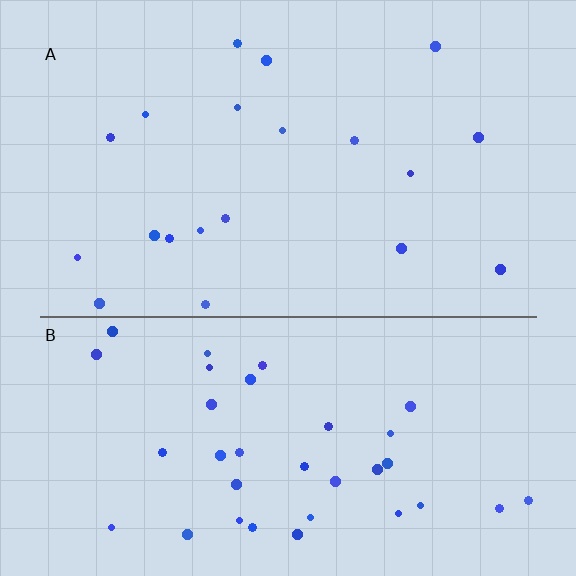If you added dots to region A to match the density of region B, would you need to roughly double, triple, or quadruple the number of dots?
Approximately double.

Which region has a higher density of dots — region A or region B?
B (the bottom).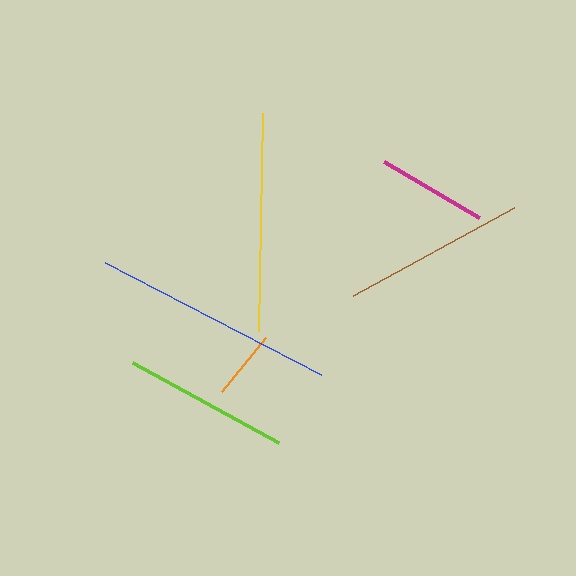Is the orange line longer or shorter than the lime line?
The lime line is longer than the orange line.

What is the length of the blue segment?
The blue segment is approximately 243 pixels long.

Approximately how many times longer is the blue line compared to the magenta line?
The blue line is approximately 2.2 times the length of the magenta line.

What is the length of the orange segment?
The orange segment is approximately 69 pixels long.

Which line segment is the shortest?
The orange line is the shortest at approximately 69 pixels.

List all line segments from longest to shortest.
From longest to shortest: blue, yellow, brown, lime, magenta, orange.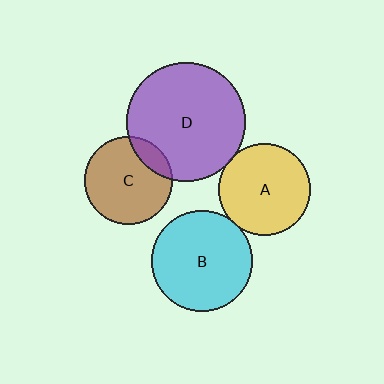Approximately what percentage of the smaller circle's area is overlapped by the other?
Approximately 5%.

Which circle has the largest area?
Circle D (purple).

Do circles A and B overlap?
Yes.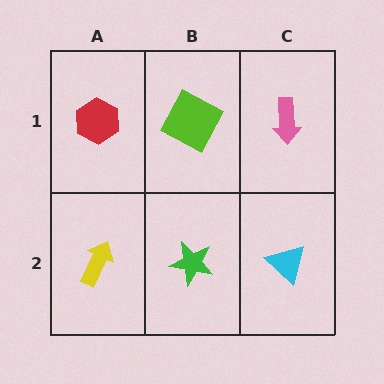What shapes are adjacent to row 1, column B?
A green star (row 2, column B), a red hexagon (row 1, column A), a pink arrow (row 1, column C).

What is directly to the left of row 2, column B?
A yellow arrow.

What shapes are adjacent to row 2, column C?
A pink arrow (row 1, column C), a green star (row 2, column B).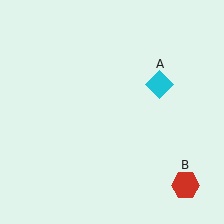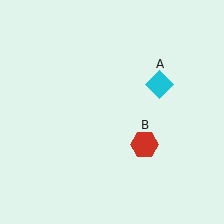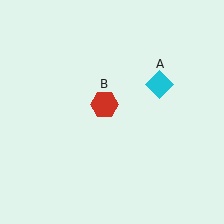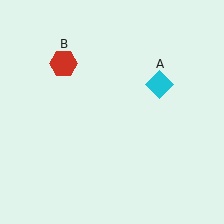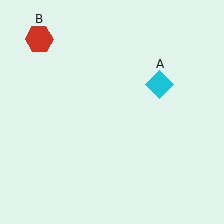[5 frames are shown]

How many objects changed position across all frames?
1 object changed position: red hexagon (object B).